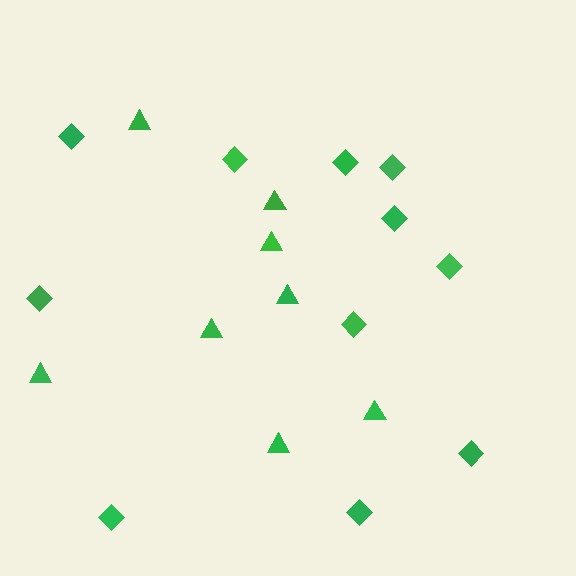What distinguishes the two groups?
There are 2 groups: one group of diamonds (11) and one group of triangles (8).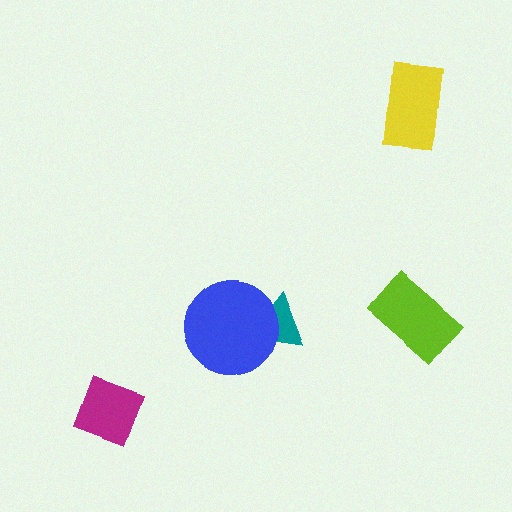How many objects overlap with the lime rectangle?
0 objects overlap with the lime rectangle.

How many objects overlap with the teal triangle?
1 object overlaps with the teal triangle.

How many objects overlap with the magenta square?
0 objects overlap with the magenta square.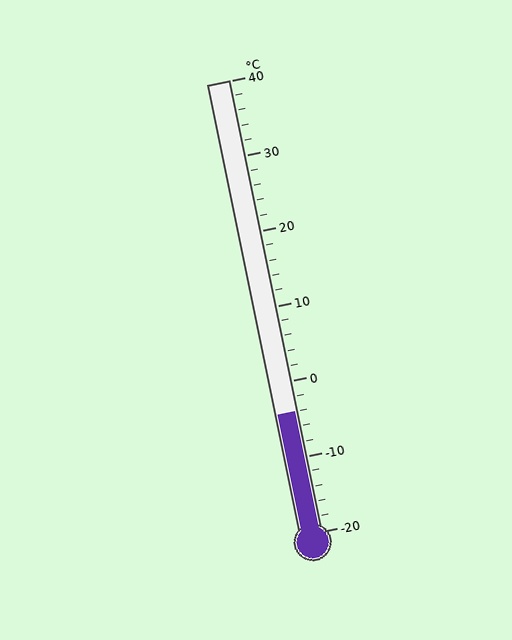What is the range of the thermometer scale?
The thermometer scale ranges from -20°C to 40°C.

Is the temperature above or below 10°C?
The temperature is below 10°C.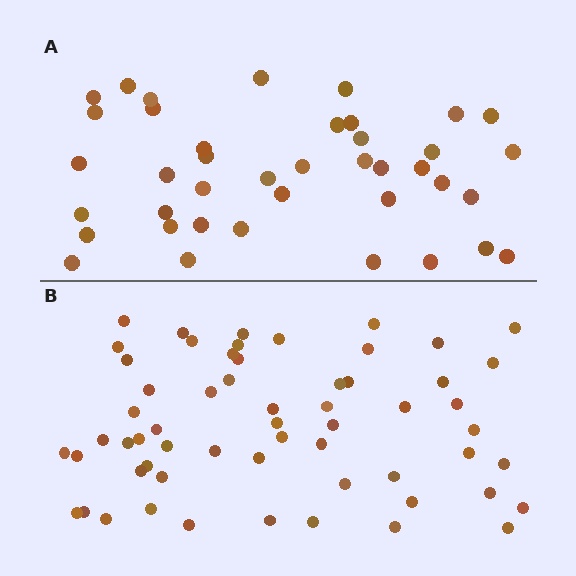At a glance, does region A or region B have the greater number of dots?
Region B (the bottom region) has more dots.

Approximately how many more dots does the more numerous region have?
Region B has approximately 20 more dots than region A.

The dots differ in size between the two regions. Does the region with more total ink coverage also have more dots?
No. Region A has more total ink coverage because its dots are larger, but region B actually contains more individual dots. Total area can be misleading — the number of items is what matters here.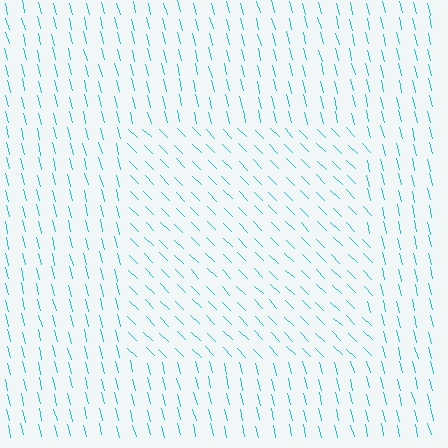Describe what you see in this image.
The image is filled with small cyan line segments. A rectangle region in the image has lines oriented differently from the surrounding lines, creating a visible texture boundary.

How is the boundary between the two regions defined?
The boundary is defined purely by a change in line orientation (approximately 31 degrees difference). All lines are the same color and thickness.